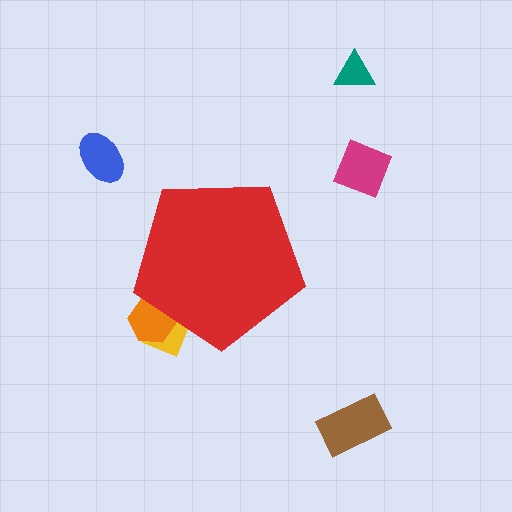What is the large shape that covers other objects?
A red pentagon.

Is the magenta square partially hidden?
No, the magenta square is fully visible.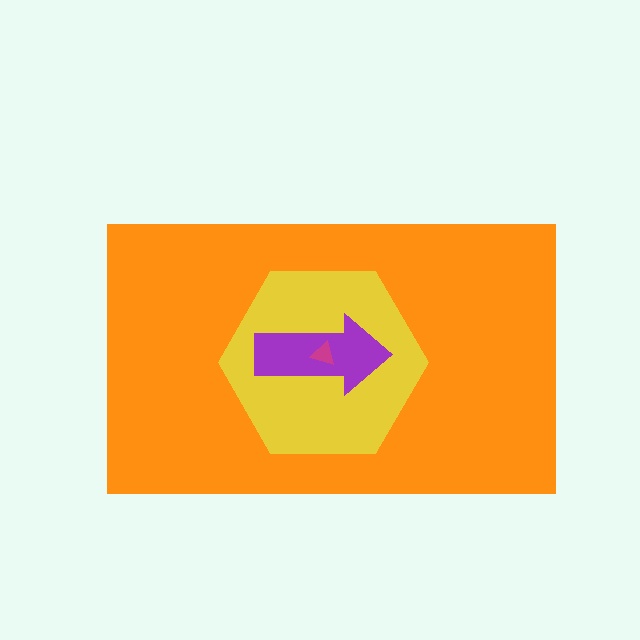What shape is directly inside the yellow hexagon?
The purple arrow.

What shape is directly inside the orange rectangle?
The yellow hexagon.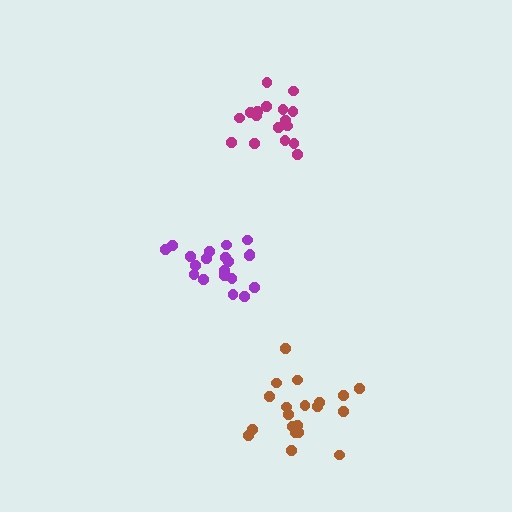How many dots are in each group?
Group 1: 20 dots, Group 2: 17 dots, Group 3: 20 dots (57 total).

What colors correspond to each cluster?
The clusters are colored: purple, magenta, brown.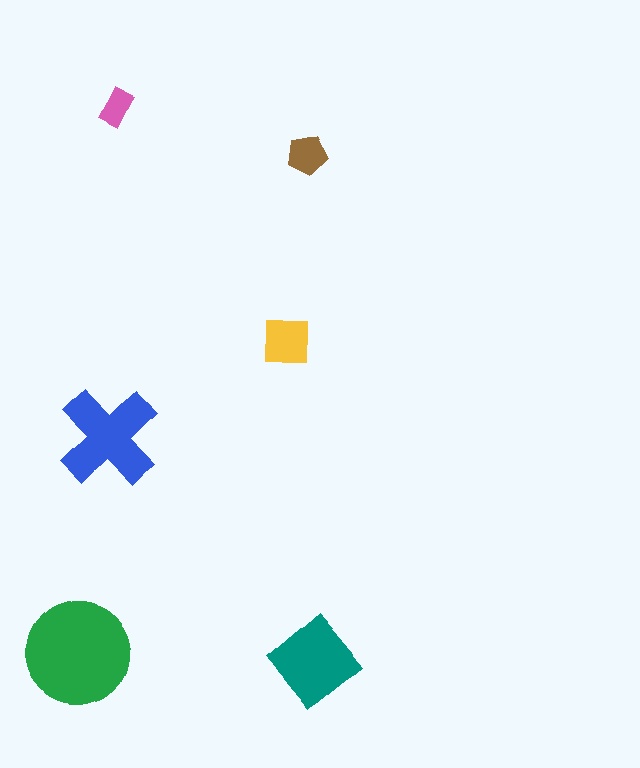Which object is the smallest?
The pink rectangle.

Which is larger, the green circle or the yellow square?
The green circle.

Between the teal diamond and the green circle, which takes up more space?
The green circle.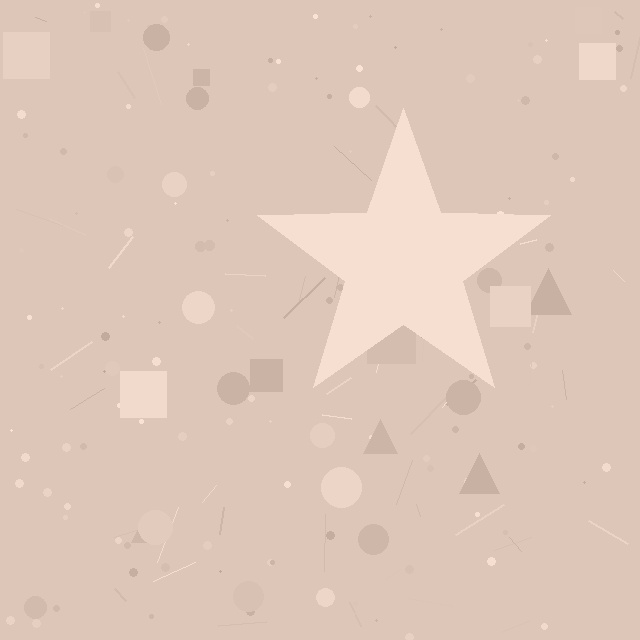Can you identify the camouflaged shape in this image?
The camouflaged shape is a star.